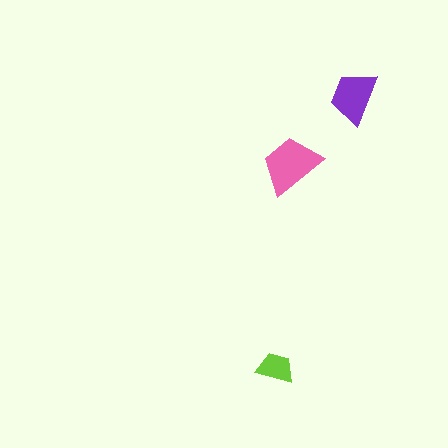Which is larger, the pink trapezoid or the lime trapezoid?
The pink one.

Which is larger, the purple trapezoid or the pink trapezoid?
The pink one.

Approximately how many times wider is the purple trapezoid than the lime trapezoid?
About 1.5 times wider.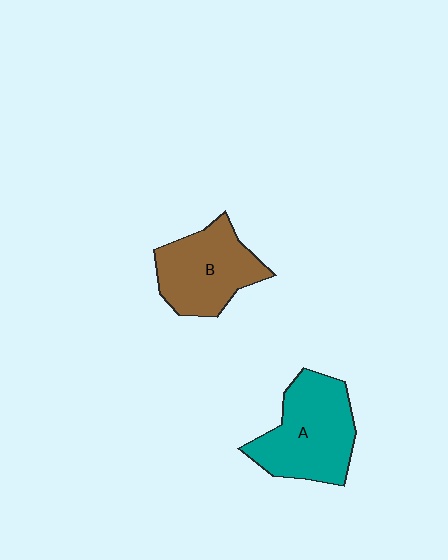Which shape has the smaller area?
Shape B (brown).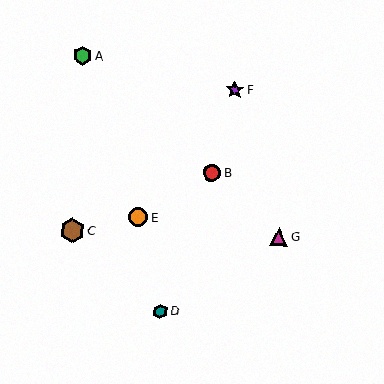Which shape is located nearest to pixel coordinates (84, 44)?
The green hexagon (labeled A) at (82, 55) is nearest to that location.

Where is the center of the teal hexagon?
The center of the teal hexagon is at (160, 311).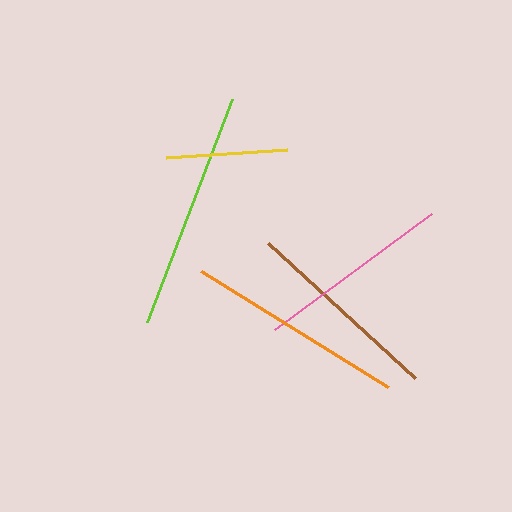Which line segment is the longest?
The lime line is the longest at approximately 239 pixels.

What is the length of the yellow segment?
The yellow segment is approximately 121 pixels long.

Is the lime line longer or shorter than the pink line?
The lime line is longer than the pink line.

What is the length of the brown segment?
The brown segment is approximately 199 pixels long.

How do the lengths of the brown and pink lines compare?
The brown and pink lines are approximately the same length.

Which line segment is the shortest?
The yellow line is the shortest at approximately 121 pixels.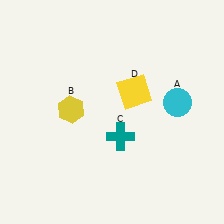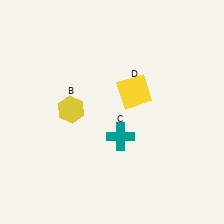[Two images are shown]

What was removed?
The cyan circle (A) was removed in Image 2.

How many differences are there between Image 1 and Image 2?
There is 1 difference between the two images.